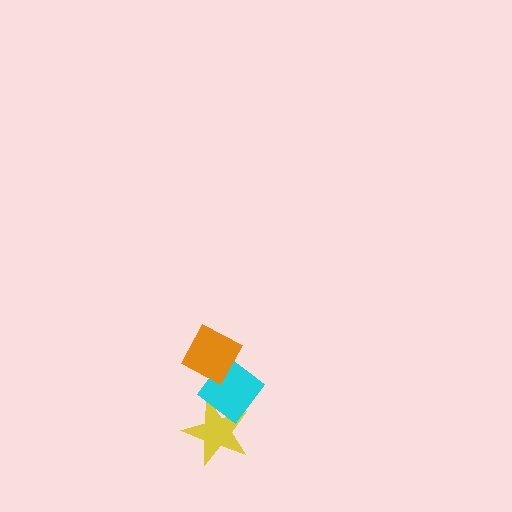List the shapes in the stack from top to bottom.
From top to bottom: the orange diamond, the cyan diamond, the yellow star.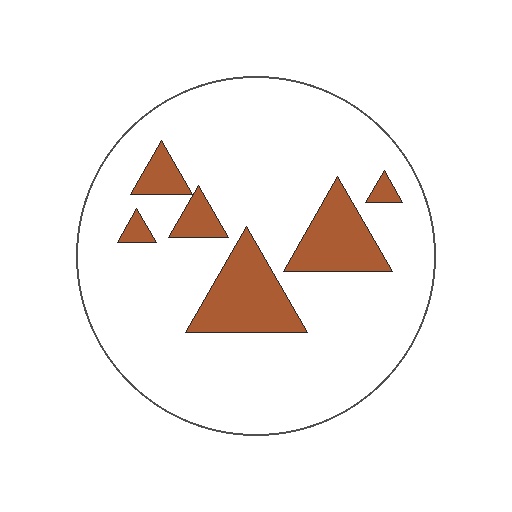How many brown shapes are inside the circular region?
6.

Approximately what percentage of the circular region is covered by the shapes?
Approximately 15%.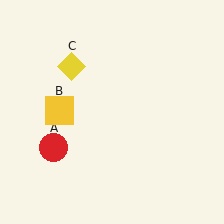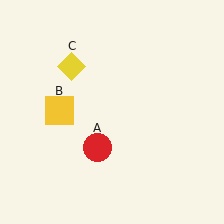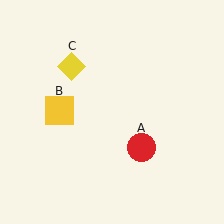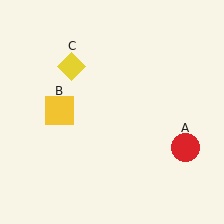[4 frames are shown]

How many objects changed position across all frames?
1 object changed position: red circle (object A).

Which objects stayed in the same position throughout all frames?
Yellow square (object B) and yellow diamond (object C) remained stationary.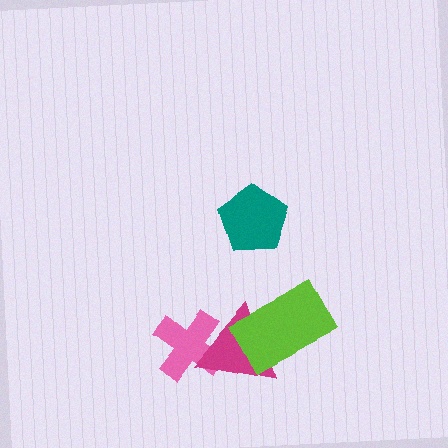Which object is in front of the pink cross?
The magenta triangle is in front of the pink cross.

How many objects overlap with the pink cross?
1 object overlaps with the pink cross.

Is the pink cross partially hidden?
Yes, it is partially covered by another shape.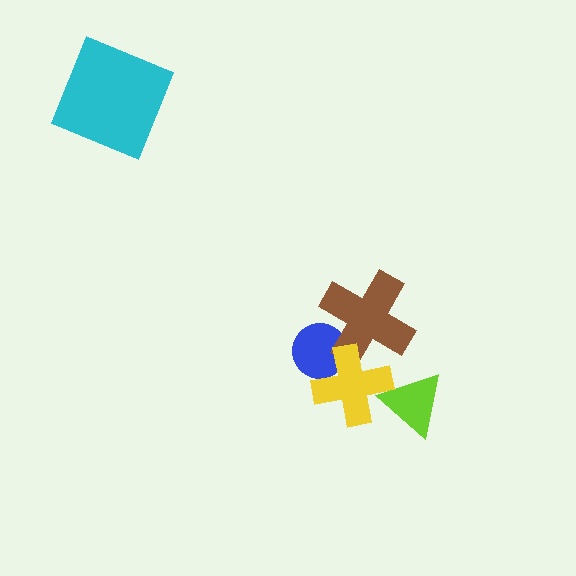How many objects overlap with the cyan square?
0 objects overlap with the cyan square.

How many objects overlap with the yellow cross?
3 objects overlap with the yellow cross.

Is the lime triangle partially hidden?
Yes, it is partially covered by another shape.